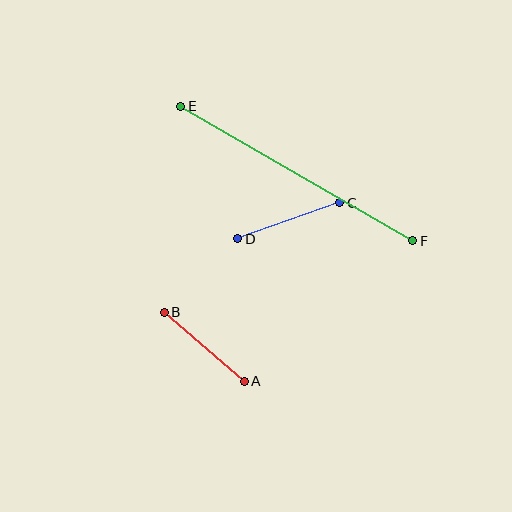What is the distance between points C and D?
The distance is approximately 108 pixels.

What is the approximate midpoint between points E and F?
The midpoint is at approximately (297, 173) pixels.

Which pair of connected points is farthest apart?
Points E and F are farthest apart.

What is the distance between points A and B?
The distance is approximately 106 pixels.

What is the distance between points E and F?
The distance is approximately 268 pixels.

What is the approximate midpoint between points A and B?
The midpoint is at approximately (204, 347) pixels.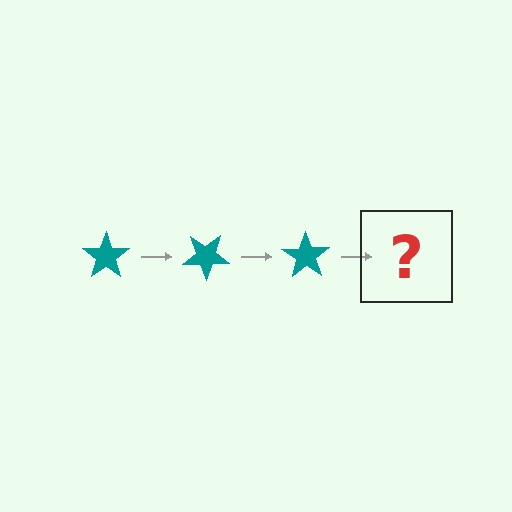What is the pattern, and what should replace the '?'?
The pattern is that the star rotates 35 degrees each step. The '?' should be a teal star rotated 105 degrees.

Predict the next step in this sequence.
The next step is a teal star rotated 105 degrees.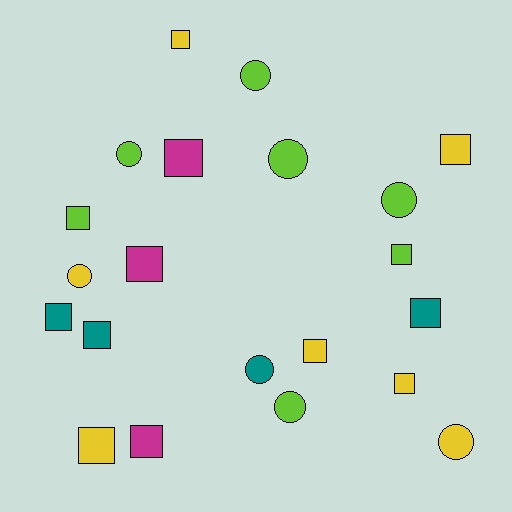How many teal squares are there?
There are 3 teal squares.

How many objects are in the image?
There are 21 objects.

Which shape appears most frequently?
Square, with 13 objects.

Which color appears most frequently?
Yellow, with 7 objects.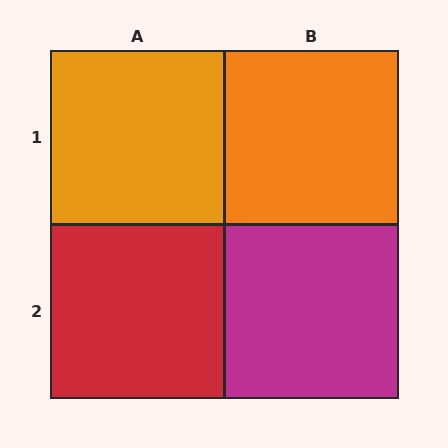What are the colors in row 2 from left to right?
Red, magenta.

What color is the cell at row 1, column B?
Orange.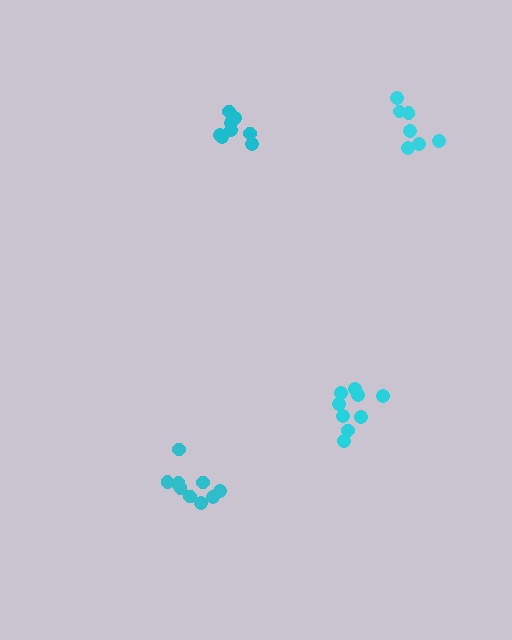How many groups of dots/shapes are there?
There are 4 groups.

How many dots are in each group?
Group 1: 7 dots, Group 2: 9 dots, Group 3: 8 dots, Group 4: 10 dots (34 total).